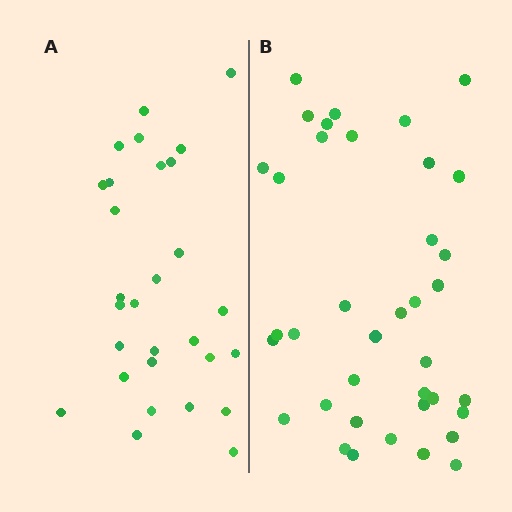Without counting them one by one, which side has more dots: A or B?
Region B (the right region) has more dots.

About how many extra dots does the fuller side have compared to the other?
Region B has roughly 8 or so more dots than region A.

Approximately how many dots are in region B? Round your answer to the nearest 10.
About 40 dots. (The exact count is 38, which rounds to 40.)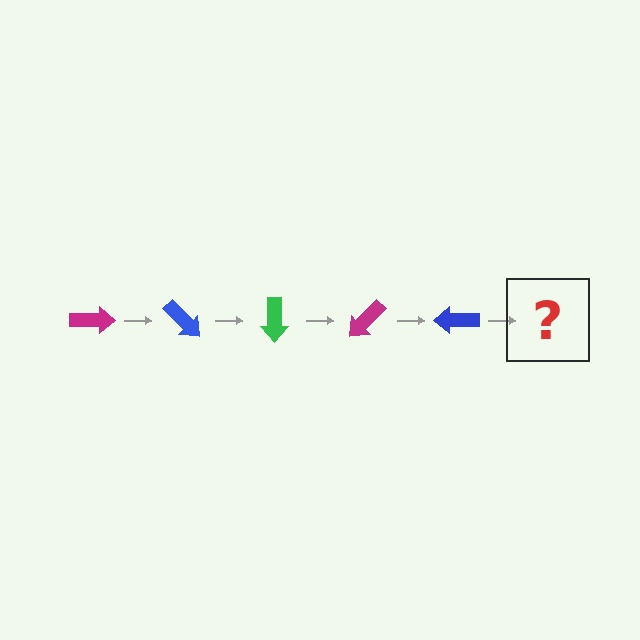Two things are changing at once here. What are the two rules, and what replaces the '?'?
The two rules are that it rotates 45 degrees each step and the color cycles through magenta, blue, and green. The '?' should be a green arrow, rotated 225 degrees from the start.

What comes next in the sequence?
The next element should be a green arrow, rotated 225 degrees from the start.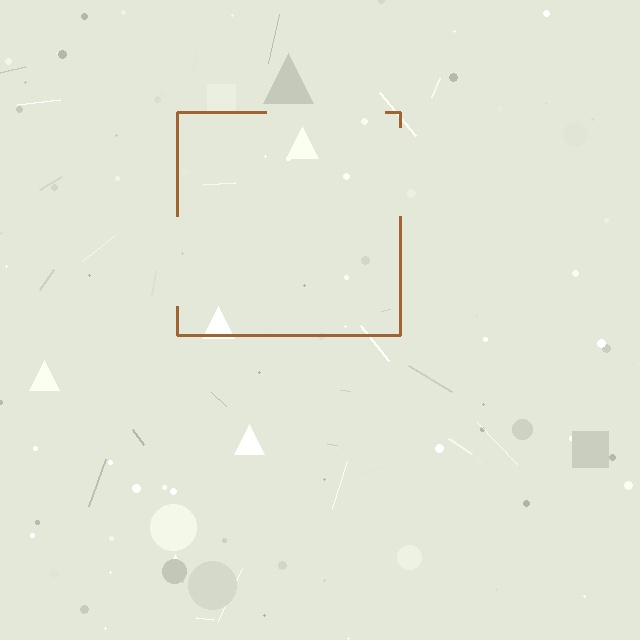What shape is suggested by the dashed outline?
The dashed outline suggests a square.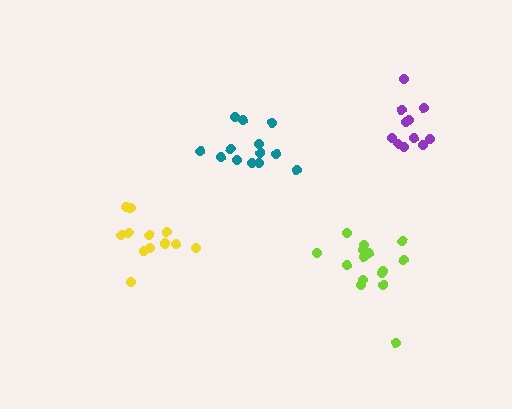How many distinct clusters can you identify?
There are 4 distinct clusters.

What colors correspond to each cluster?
The clusters are colored: lime, purple, teal, yellow.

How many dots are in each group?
Group 1: 15 dots, Group 2: 11 dots, Group 3: 13 dots, Group 4: 12 dots (51 total).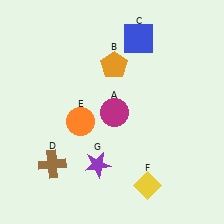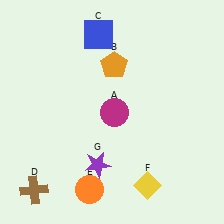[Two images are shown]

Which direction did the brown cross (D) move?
The brown cross (D) moved down.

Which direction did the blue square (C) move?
The blue square (C) moved left.